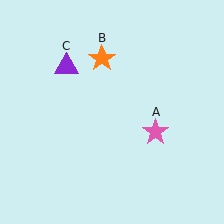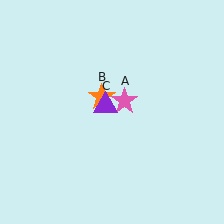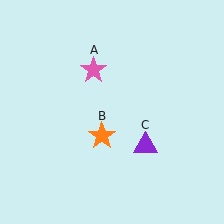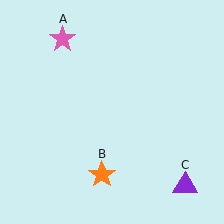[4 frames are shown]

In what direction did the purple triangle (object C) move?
The purple triangle (object C) moved down and to the right.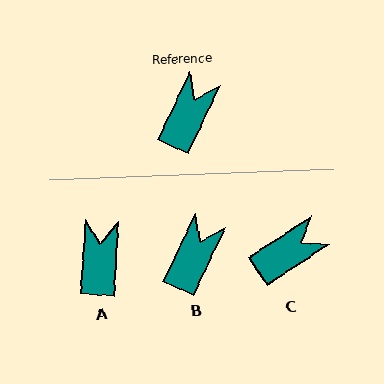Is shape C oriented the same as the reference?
No, it is off by about 32 degrees.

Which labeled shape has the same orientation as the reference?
B.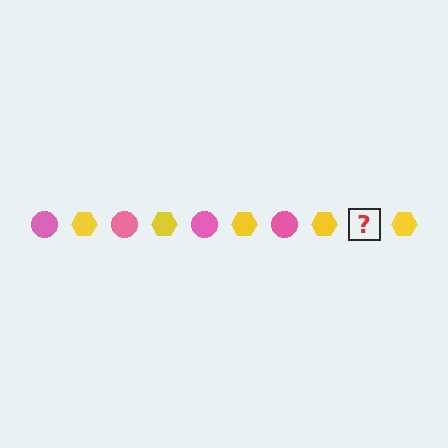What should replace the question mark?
The question mark should be replaced with a pink circle.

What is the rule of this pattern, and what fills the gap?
The rule is that the pattern alternates between pink circle and yellow hexagon. The gap should be filled with a pink circle.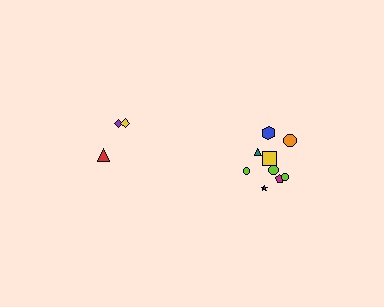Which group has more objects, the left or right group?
The right group.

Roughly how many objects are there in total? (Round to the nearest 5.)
Roughly 15 objects in total.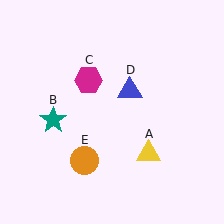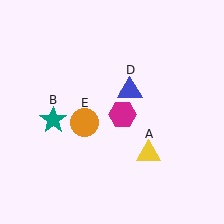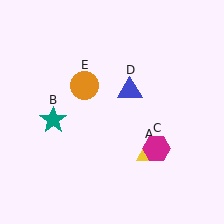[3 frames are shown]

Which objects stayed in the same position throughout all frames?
Yellow triangle (object A) and teal star (object B) and blue triangle (object D) remained stationary.